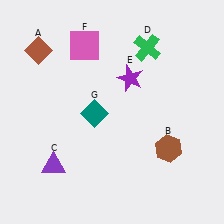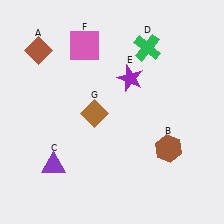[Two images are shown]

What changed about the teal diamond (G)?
In Image 1, G is teal. In Image 2, it changed to brown.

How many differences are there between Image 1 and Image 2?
There is 1 difference between the two images.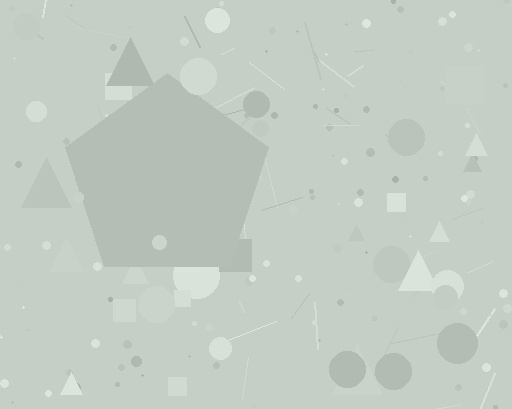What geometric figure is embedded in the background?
A pentagon is embedded in the background.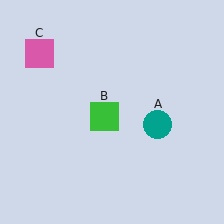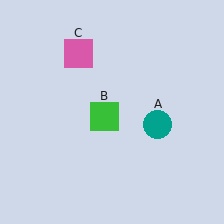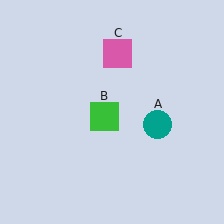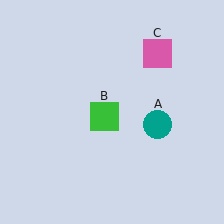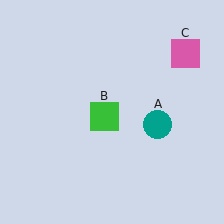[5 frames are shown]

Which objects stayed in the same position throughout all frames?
Teal circle (object A) and green square (object B) remained stationary.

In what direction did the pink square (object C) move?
The pink square (object C) moved right.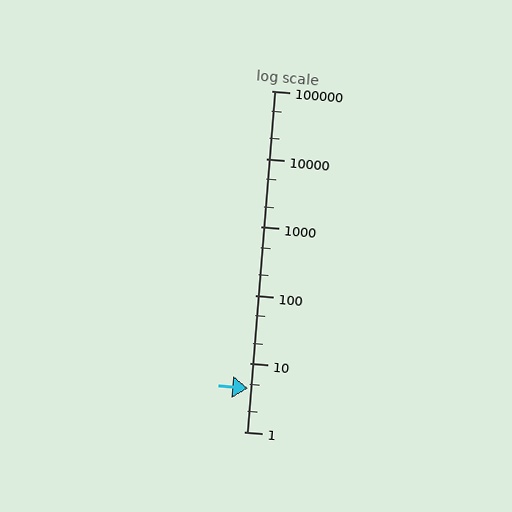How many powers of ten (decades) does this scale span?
The scale spans 5 decades, from 1 to 100000.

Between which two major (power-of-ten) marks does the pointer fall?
The pointer is between 1 and 10.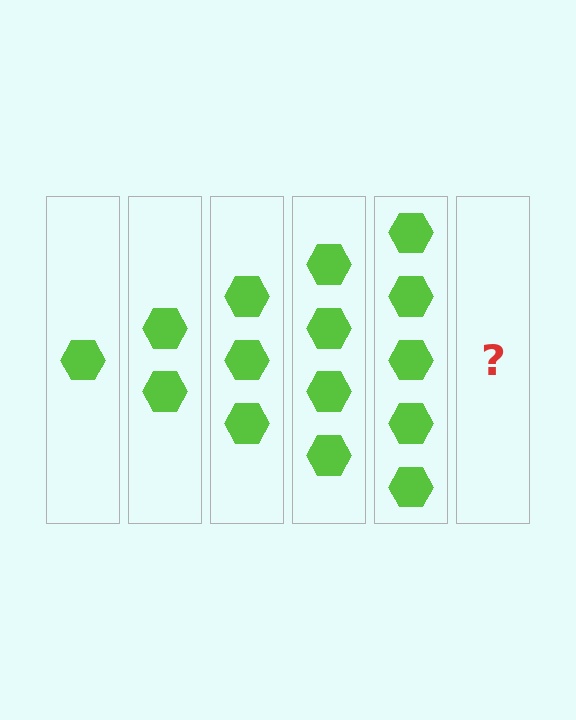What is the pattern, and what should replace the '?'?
The pattern is that each step adds one more hexagon. The '?' should be 6 hexagons.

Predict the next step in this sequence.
The next step is 6 hexagons.